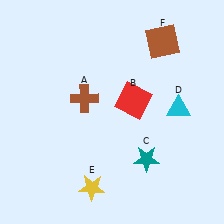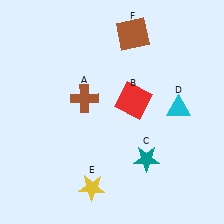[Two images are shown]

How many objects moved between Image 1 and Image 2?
1 object moved between the two images.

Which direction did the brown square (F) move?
The brown square (F) moved left.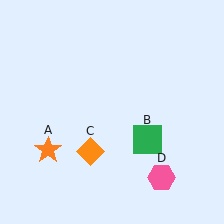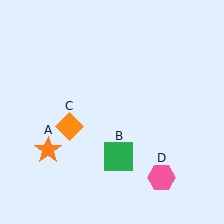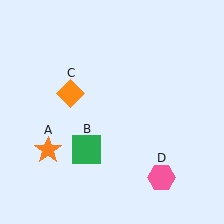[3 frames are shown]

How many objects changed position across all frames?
2 objects changed position: green square (object B), orange diamond (object C).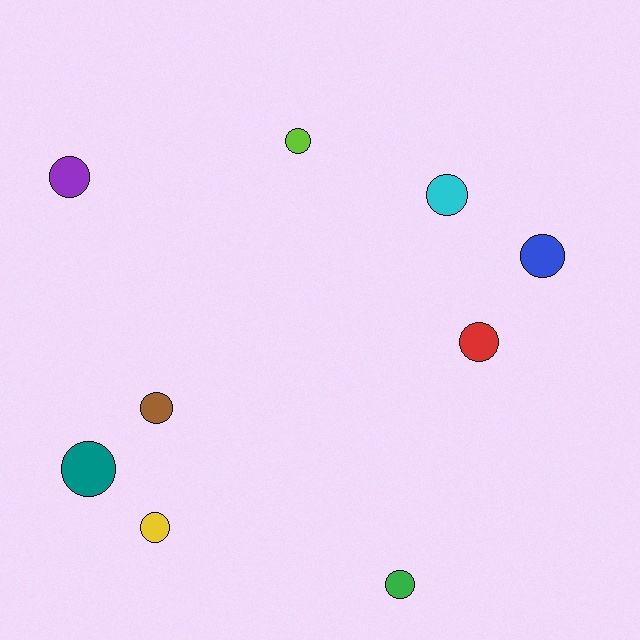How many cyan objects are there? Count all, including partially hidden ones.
There is 1 cyan object.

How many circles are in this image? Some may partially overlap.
There are 9 circles.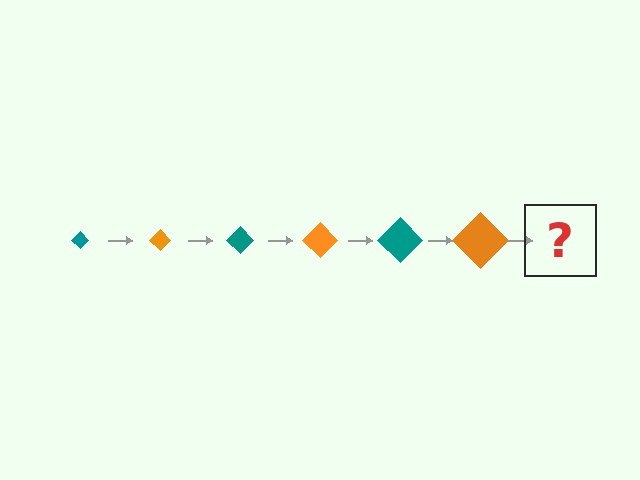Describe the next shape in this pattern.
It should be a teal diamond, larger than the previous one.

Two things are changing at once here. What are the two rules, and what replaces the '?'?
The two rules are that the diamond grows larger each step and the color cycles through teal and orange. The '?' should be a teal diamond, larger than the previous one.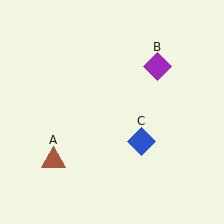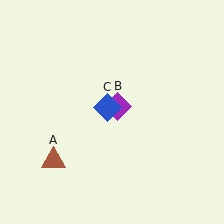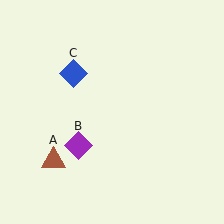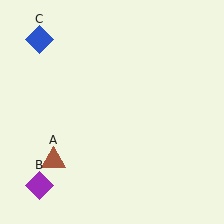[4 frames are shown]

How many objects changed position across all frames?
2 objects changed position: purple diamond (object B), blue diamond (object C).